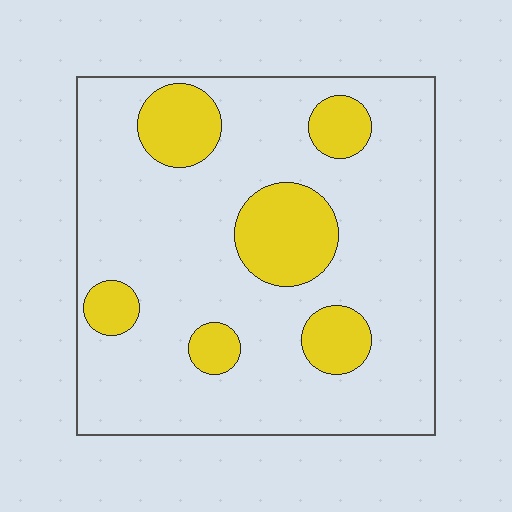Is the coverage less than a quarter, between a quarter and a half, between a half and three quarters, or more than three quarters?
Less than a quarter.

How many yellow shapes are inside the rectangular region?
6.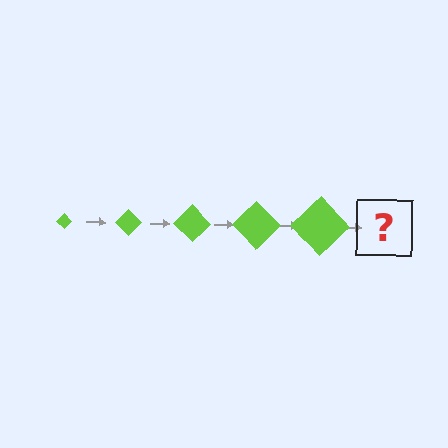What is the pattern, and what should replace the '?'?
The pattern is that the diamond gets progressively larger each step. The '?' should be a lime diamond, larger than the previous one.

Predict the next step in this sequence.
The next step is a lime diamond, larger than the previous one.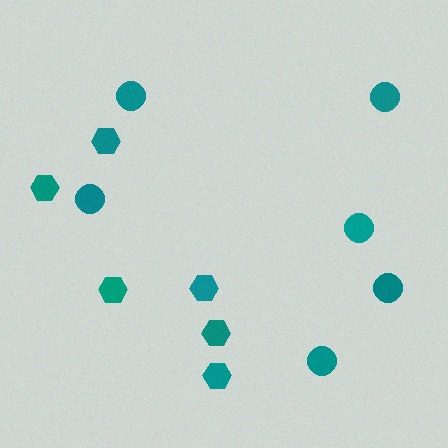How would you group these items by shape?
There are 2 groups: one group of circles (6) and one group of hexagons (6).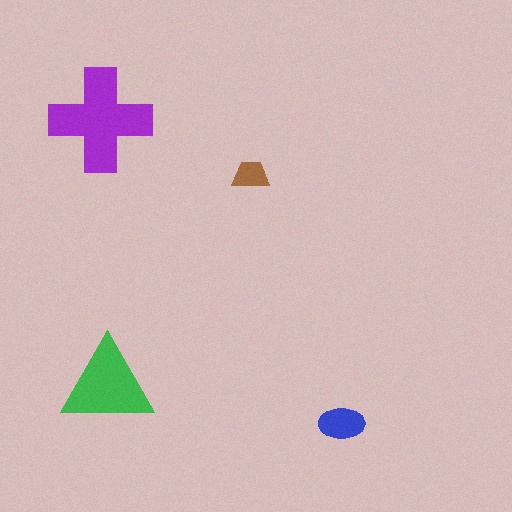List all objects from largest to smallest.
The purple cross, the green triangle, the blue ellipse, the brown trapezoid.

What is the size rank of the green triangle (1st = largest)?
2nd.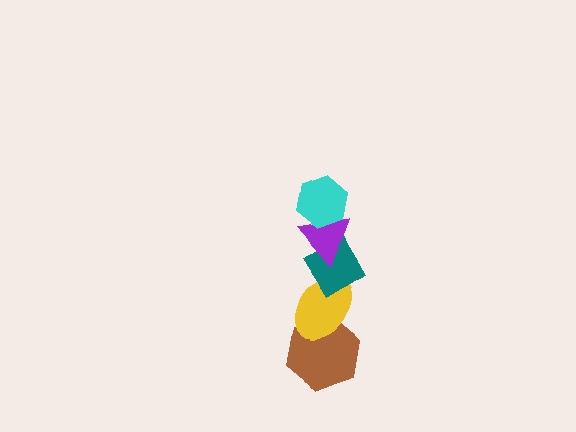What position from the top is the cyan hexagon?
The cyan hexagon is 1st from the top.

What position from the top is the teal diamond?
The teal diamond is 3rd from the top.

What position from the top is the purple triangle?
The purple triangle is 2nd from the top.